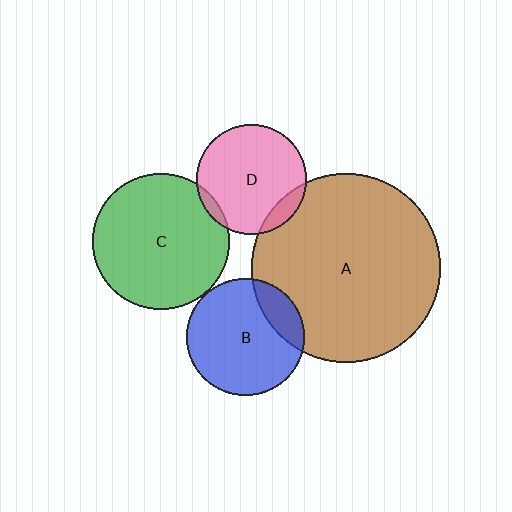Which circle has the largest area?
Circle A (brown).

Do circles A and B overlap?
Yes.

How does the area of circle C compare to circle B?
Approximately 1.3 times.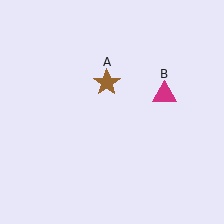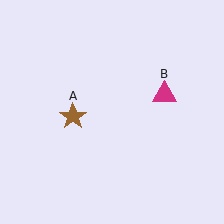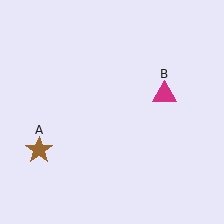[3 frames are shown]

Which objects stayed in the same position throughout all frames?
Magenta triangle (object B) remained stationary.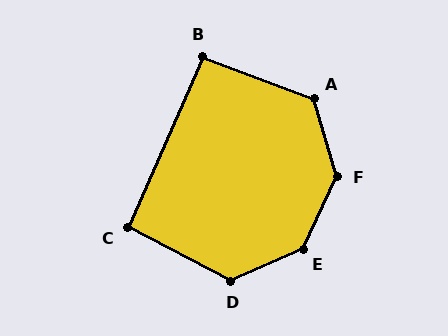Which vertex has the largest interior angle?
E, at approximately 139 degrees.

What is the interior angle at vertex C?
Approximately 94 degrees (approximately right).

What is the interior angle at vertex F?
Approximately 138 degrees (obtuse).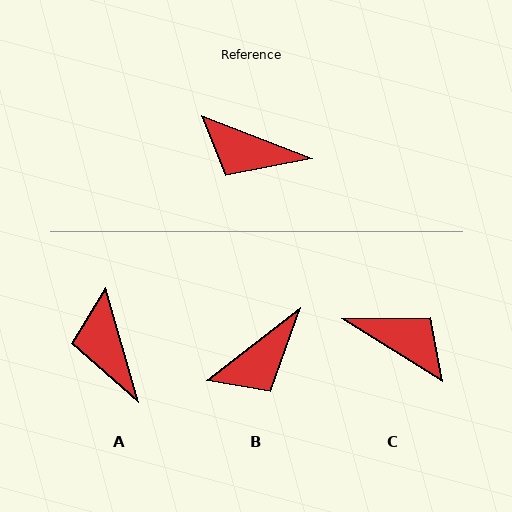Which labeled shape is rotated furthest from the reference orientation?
C, about 169 degrees away.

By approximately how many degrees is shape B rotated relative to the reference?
Approximately 59 degrees counter-clockwise.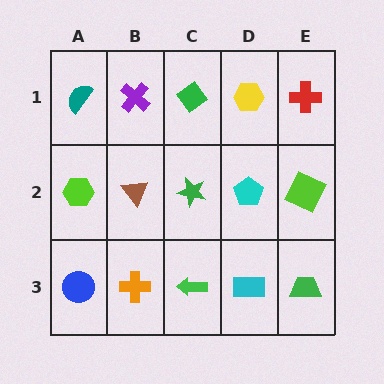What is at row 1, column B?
A purple cross.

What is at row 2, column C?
A green star.